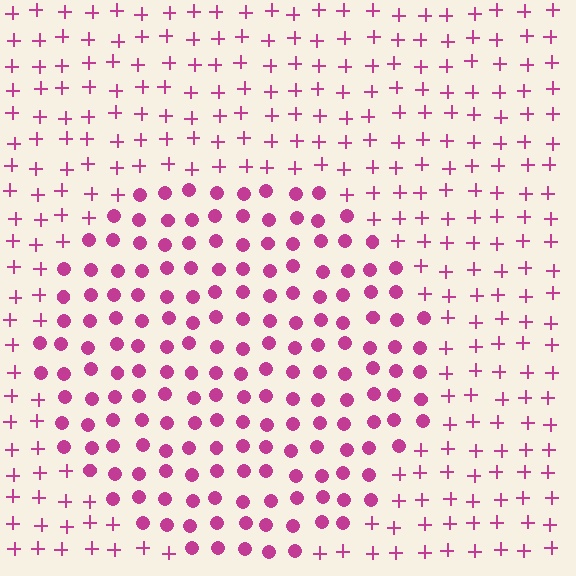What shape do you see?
I see a circle.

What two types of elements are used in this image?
The image uses circles inside the circle region and plus signs outside it.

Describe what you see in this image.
The image is filled with small magenta elements arranged in a uniform grid. A circle-shaped region contains circles, while the surrounding area contains plus signs. The boundary is defined purely by the change in element shape.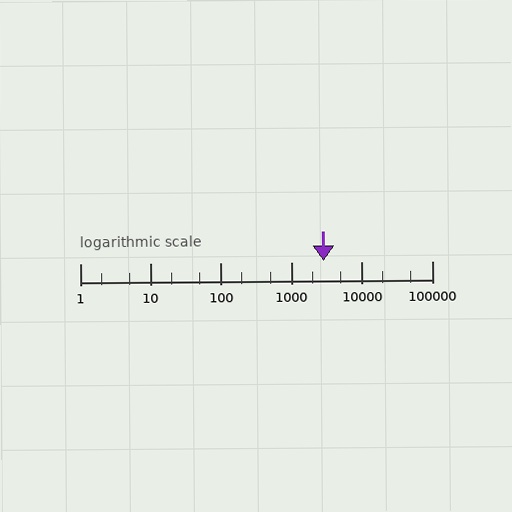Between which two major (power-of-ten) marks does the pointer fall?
The pointer is between 1000 and 10000.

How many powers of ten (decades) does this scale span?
The scale spans 5 decades, from 1 to 100000.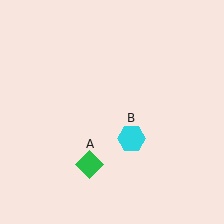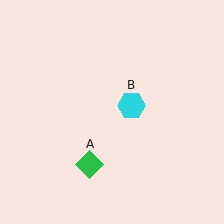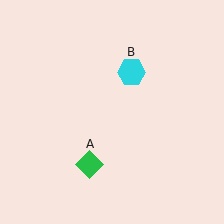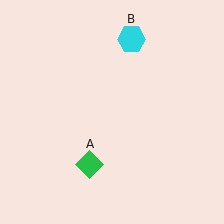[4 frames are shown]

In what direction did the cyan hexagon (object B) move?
The cyan hexagon (object B) moved up.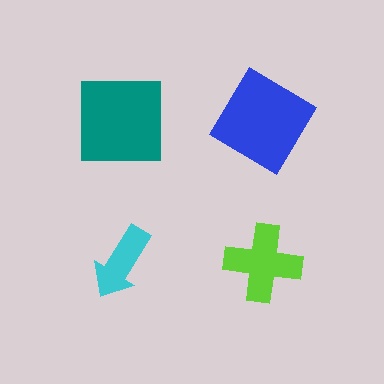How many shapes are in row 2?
2 shapes.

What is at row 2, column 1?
A cyan arrow.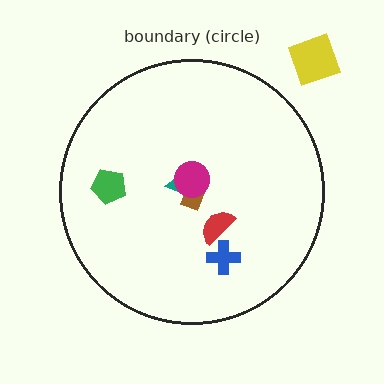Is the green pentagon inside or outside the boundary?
Inside.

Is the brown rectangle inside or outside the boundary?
Inside.